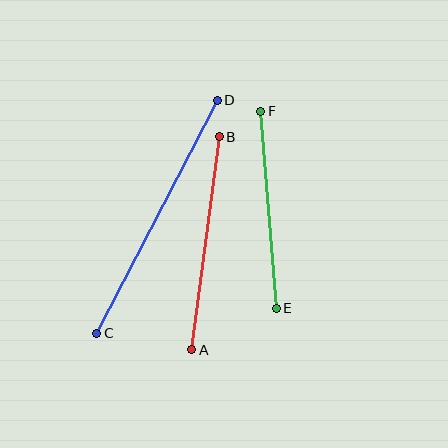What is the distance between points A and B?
The distance is approximately 215 pixels.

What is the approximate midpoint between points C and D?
The midpoint is at approximately (157, 217) pixels.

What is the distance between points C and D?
The distance is approximately 262 pixels.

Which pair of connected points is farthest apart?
Points C and D are farthest apart.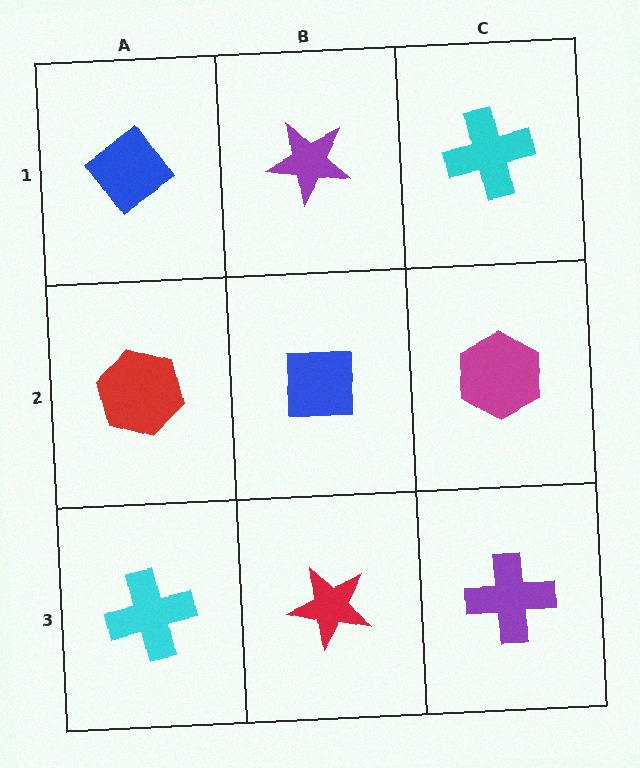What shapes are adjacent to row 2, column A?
A blue diamond (row 1, column A), a cyan cross (row 3, column A), a blue square (row 2, column B).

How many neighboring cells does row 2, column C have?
3.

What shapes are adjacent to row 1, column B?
A blue square (row 2, column B), a blue diamond (row 1, column A), a cyan cross (row 1, column C).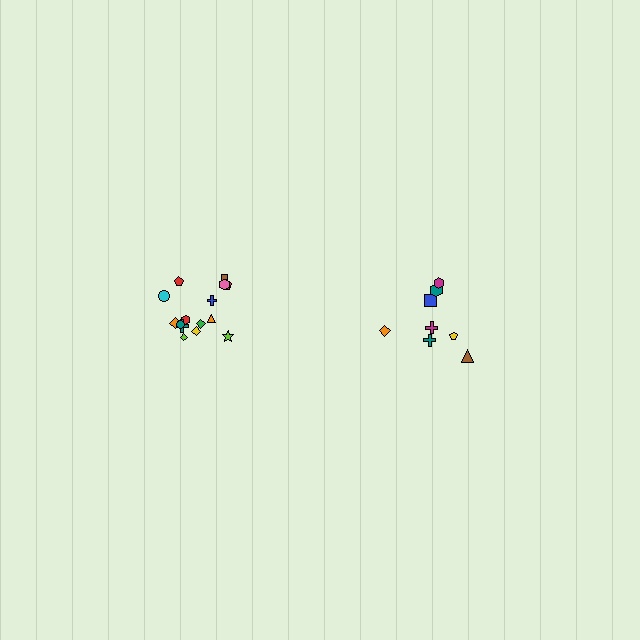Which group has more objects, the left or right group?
The left group.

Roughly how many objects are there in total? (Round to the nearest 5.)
Roughly 25 objects in total.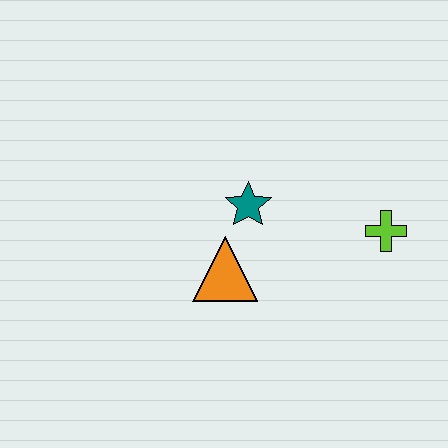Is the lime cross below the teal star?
Yes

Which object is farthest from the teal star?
The lime cross is farthest from the teal star.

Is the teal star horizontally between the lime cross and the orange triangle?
Yes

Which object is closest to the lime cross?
The teal star is closest to the lime cross.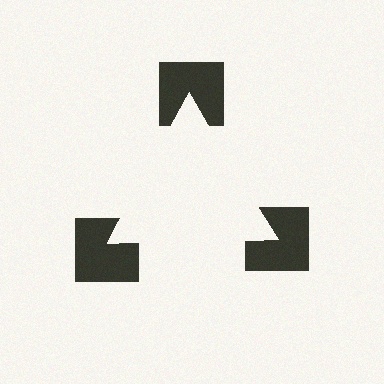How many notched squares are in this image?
There are 3 — one at each vertex of the illusory triangle.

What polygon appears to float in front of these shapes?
An illusory triangle — its edges are inferred from the aligned wedge cuts in the notched squares, not physically drawn.